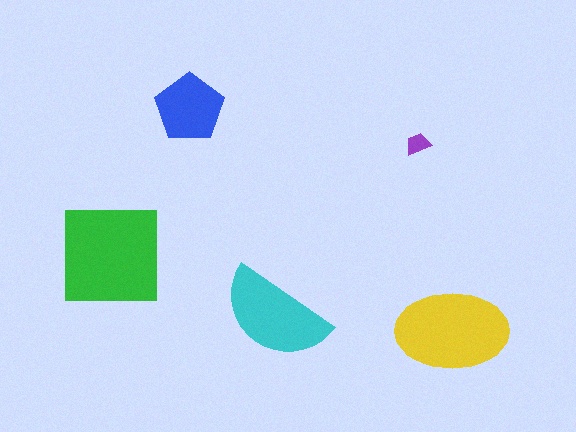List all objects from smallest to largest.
The purple trapezoid, the blue pentagon, the cyan semicircle, the yellow ellipse, the green square.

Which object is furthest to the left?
The green square is leftmost.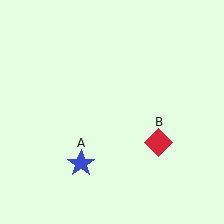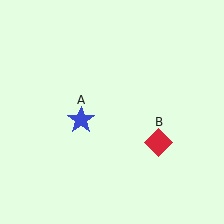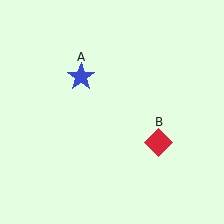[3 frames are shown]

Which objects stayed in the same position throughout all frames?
Red diamond (object B) remained stationary.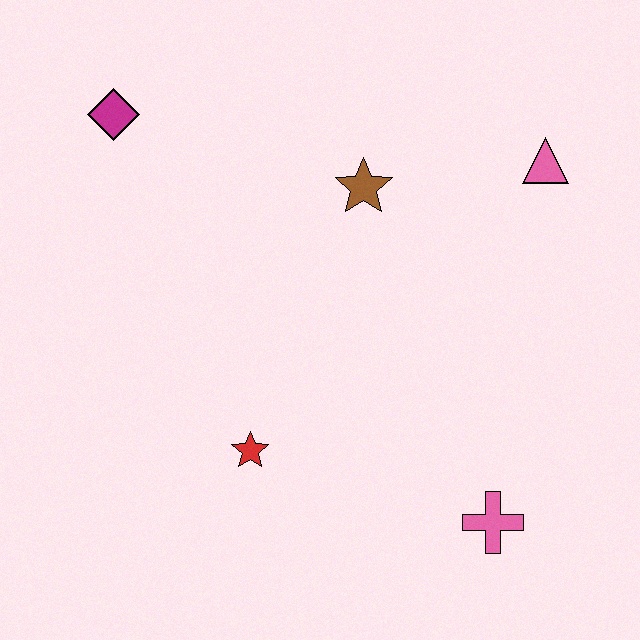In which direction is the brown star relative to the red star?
The brown star is above the red star.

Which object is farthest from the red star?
The pink triangle is farthest from the red star.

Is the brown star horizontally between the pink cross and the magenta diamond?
Yes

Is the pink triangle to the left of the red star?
No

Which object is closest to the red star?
The pink cross is closest to the red star.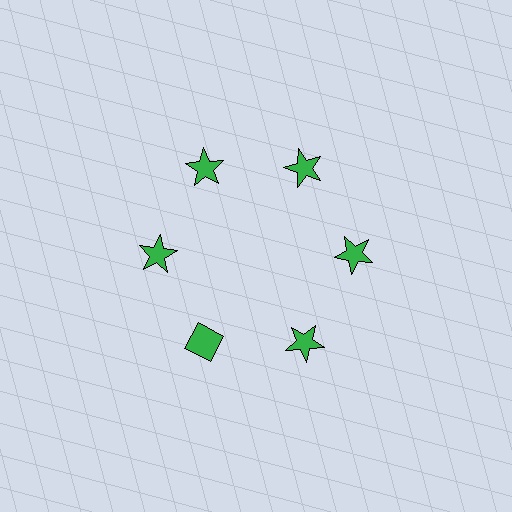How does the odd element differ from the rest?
It has a different shape: diamond instead of star.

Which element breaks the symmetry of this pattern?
The green diamond at roughly the 7 o'clock position breaks the symmetry. All other shapes are green stars.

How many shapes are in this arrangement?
There are 6 shapes arranged in a ring pattern.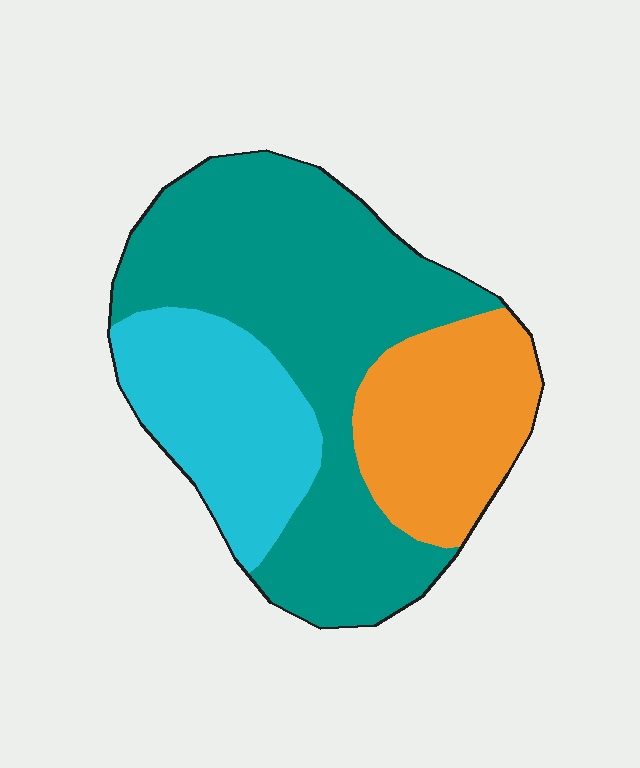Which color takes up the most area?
Teal, at roughly 55%.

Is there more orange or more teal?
Teal.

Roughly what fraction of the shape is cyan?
Cyan takes up between a sixth and a third of the shape.